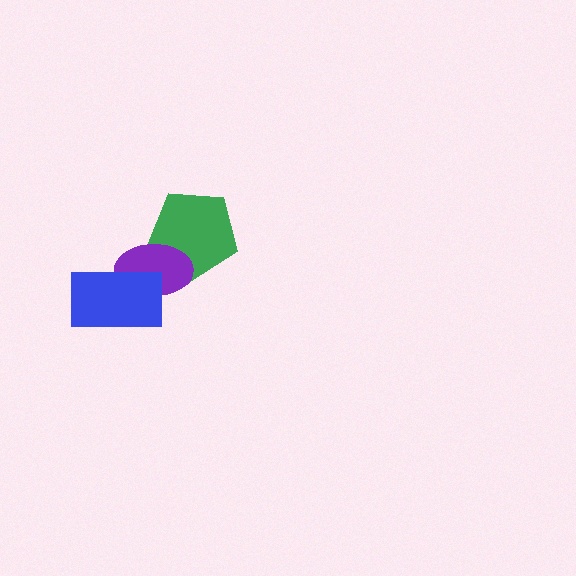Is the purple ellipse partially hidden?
Yes, it is partially covered by another shape.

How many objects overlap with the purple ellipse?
2 objects overlap with the purple ellipse.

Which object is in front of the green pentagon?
The purple ellipse is in front of the green pentagon.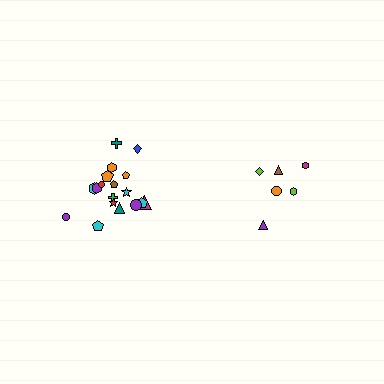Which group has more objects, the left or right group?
The left group.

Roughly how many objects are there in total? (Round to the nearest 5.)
Roughly 25 objects in total.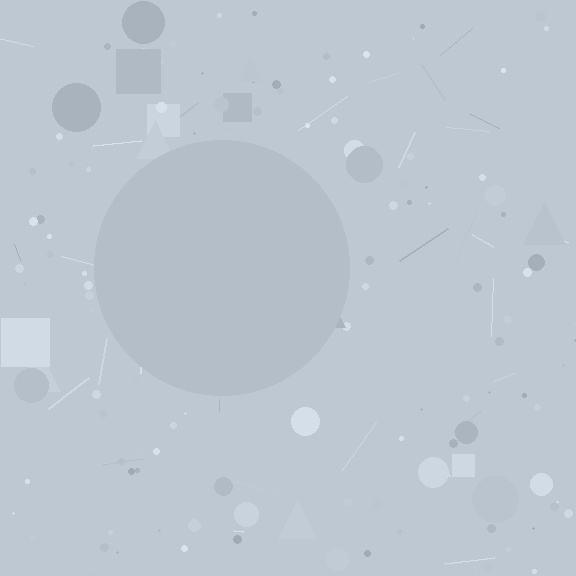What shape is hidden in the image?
A circle is hidden in the image.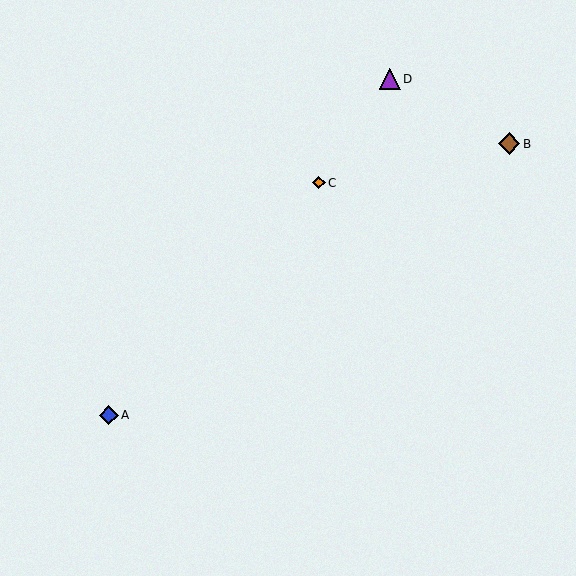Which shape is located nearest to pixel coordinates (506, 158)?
The brown diamond (labeled B) at (509, 144) is nearest to that location.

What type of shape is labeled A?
Shape A is a blue diamond.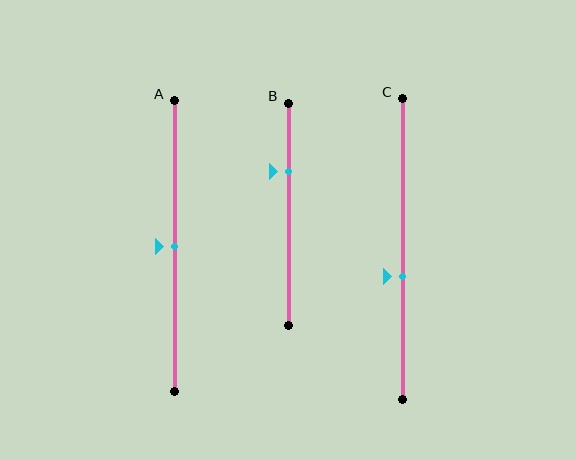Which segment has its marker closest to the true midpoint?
Segment A has its marker closest to the true midpoint.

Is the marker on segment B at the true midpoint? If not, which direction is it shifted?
No, the marker on segment B is shifted upward by about 20% of the segment length.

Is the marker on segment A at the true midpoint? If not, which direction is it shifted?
Yes, the marker on segment A is at the true midpoint.